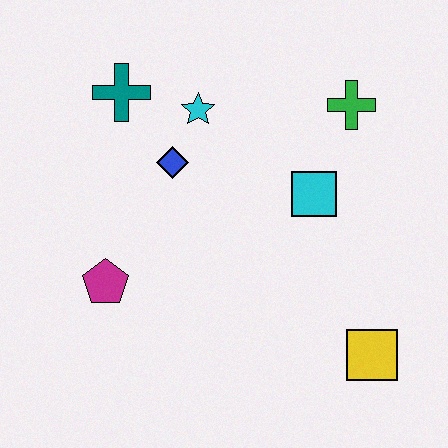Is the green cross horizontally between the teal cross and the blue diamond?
No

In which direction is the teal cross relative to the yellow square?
The teal cross is above the yellow square.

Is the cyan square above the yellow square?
Yes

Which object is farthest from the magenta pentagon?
The green cross is farthest from the magenta pentagon.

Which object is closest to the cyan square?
The green cross is closest to the cyan square.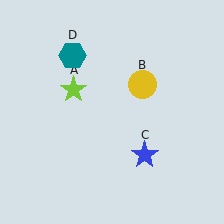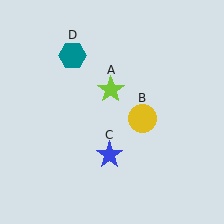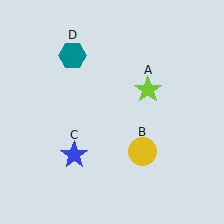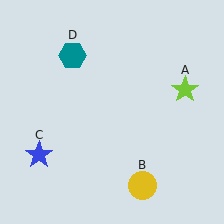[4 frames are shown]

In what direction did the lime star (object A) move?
The lime star (object A) moved right.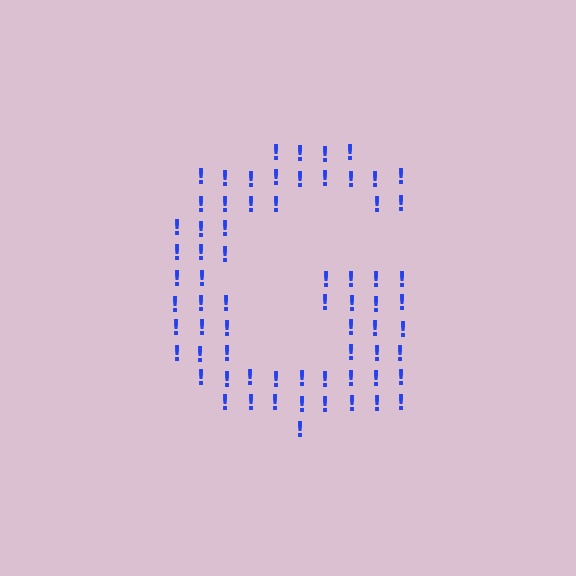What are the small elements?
The small elements are exclamation marks.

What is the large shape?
The large shape is the letter G.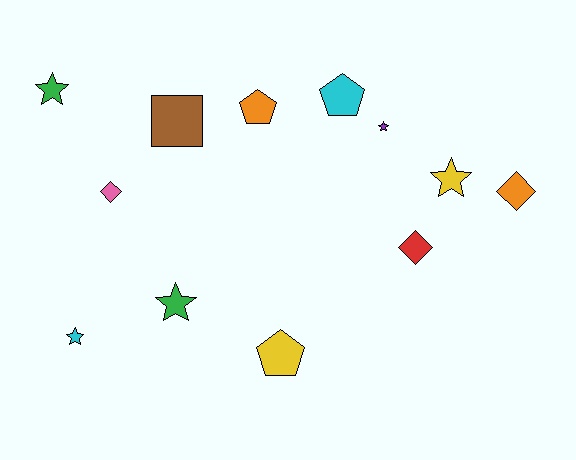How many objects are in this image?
There are 12 objects.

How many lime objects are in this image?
There are no lime objects.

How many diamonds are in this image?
There are 3 diamonds.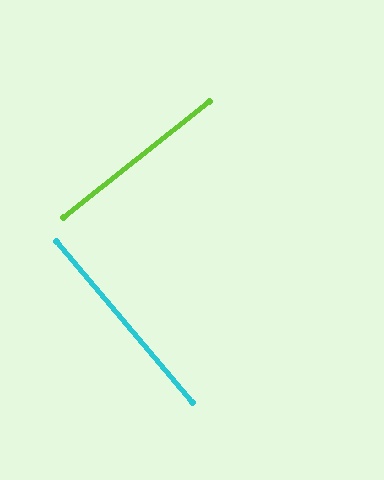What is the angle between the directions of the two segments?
Approximately 88 degrees.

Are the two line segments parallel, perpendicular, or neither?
Perpendicular — they meet at approximately 88°.